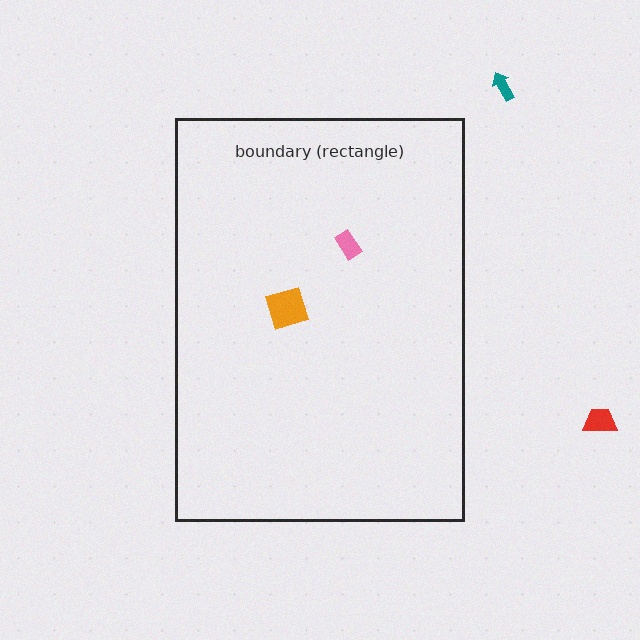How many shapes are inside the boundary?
2 inside, 2 outside.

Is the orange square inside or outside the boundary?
Inside.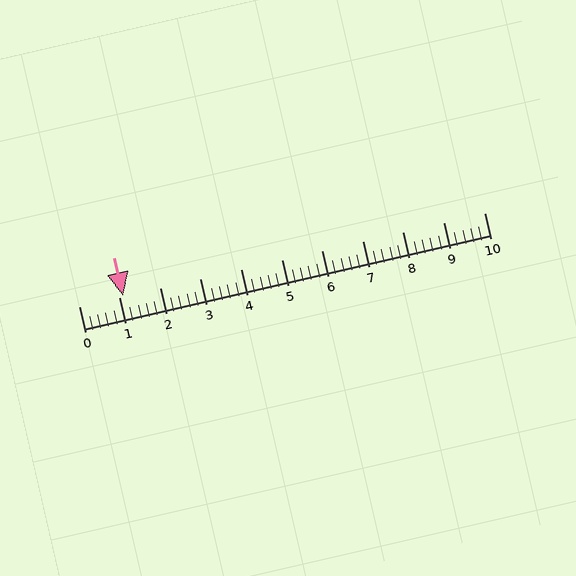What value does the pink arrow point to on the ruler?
The pink arrow points to approximately 1.1.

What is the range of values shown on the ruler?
The ruler shows values from 0 to 10.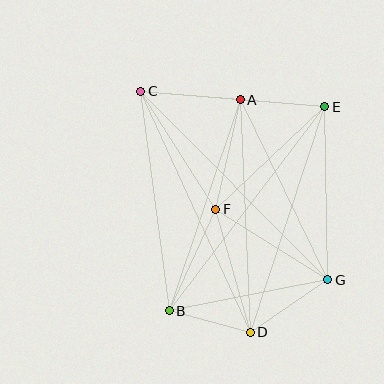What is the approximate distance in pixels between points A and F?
The distance between A and F is approximately 112 pixels.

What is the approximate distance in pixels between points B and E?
The distance between B and E is approximately 257 pixels.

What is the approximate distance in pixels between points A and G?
The distance between A and G is approximately 200 pixels.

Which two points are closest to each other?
Points B and D are closest to each other.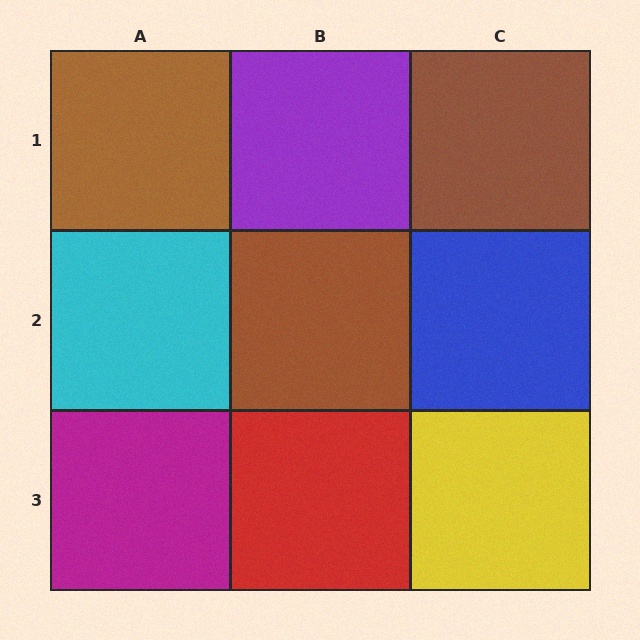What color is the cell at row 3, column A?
Magenta.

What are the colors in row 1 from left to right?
Brown, purple, brown.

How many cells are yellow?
1 cell is yellow.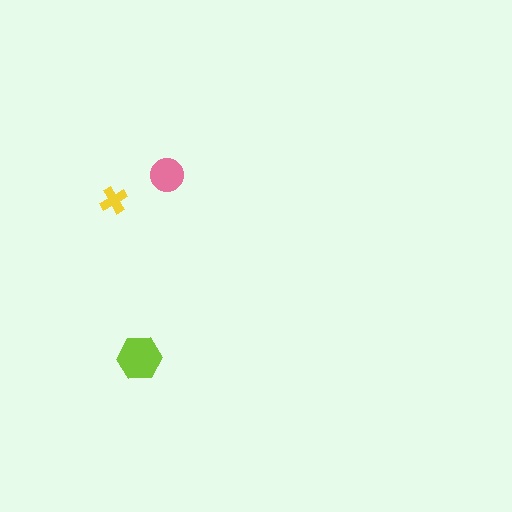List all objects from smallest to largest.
The yellow cross, the pink circle, the lime hexagon.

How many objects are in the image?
There are 3 objects in the image.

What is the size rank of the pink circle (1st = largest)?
2nd.